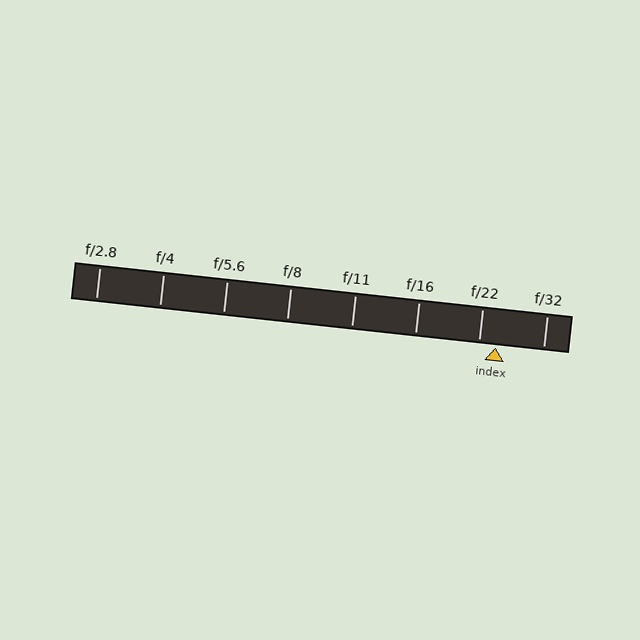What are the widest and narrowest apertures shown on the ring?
The widest aperture shown is f/2.8 and the narrowest is f/32.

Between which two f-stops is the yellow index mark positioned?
The index mark is between f/22 and f/32.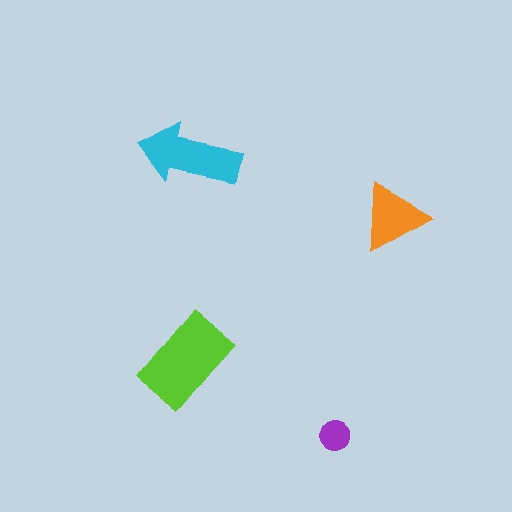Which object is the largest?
The lime rectangle.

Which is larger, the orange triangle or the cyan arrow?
The cyan arrow.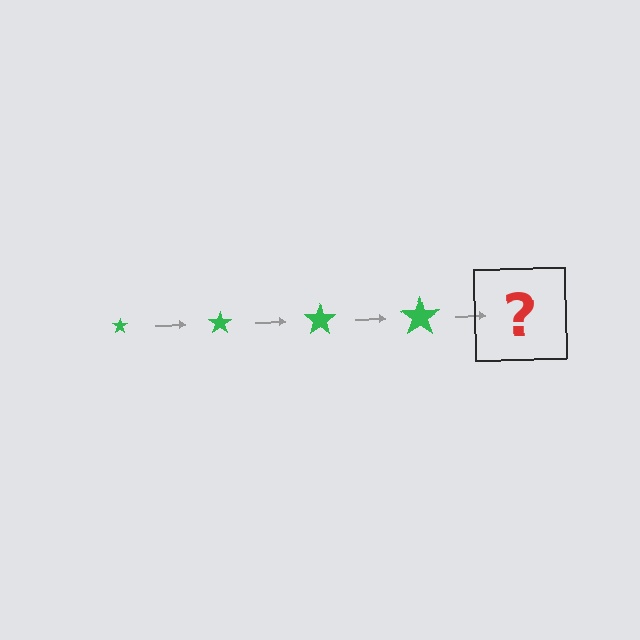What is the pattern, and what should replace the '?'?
The pattern is that the star gets progressively larger each step. The '?' should be a green star, larger than the previous one.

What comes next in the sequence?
The next element should be a green star, larger than the previous one.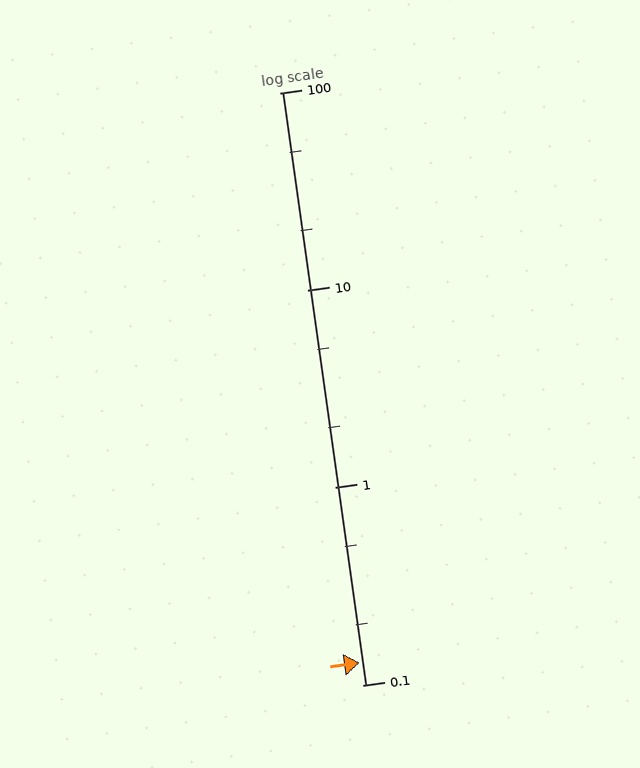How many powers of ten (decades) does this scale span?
The scale spans 3 decades, from 0.1 to 100.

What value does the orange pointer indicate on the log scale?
The pointer indicates approximately 0.13.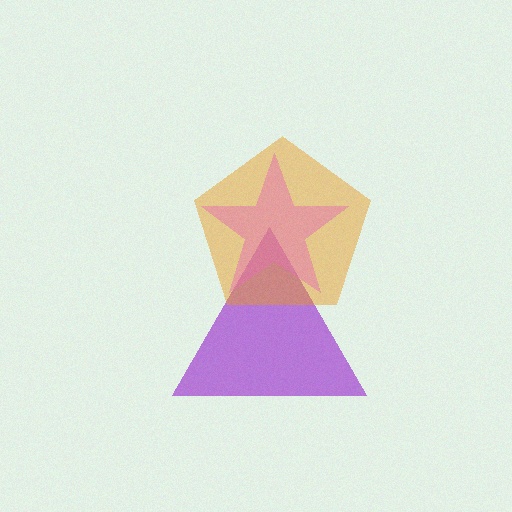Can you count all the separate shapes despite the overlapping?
Yes, there are 3 separate shapes.